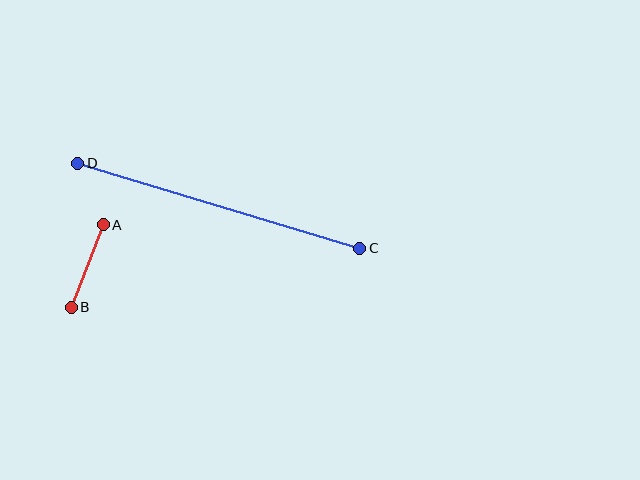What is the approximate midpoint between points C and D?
The midpoint is at approximately (219, 206) pixels.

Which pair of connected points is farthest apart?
Points C and D are farthest apart.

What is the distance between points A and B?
The distance is approximately 89 pixels.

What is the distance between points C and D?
The distance is approximately 294 pixels.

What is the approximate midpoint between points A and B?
The midpoint is at approximately (87, 266) pixels.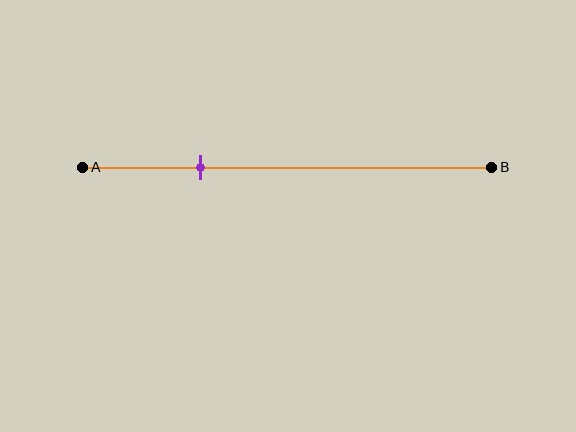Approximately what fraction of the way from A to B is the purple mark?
The purple mark is approximately 30% of the way from A to B.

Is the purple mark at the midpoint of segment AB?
No, the mark is at about 30% from A, not at the 50% midpoint.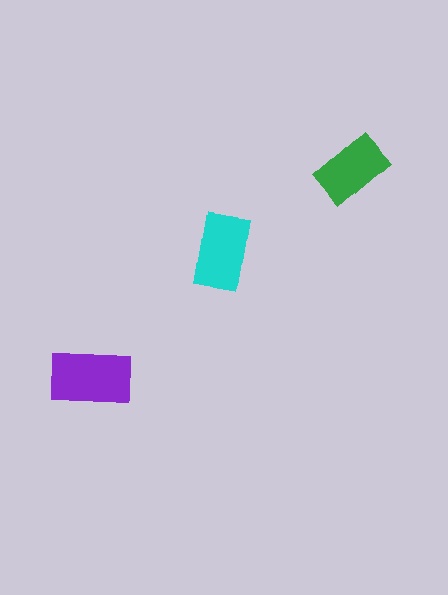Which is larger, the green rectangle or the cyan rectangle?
The cyan one.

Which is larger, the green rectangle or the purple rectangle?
The purple one.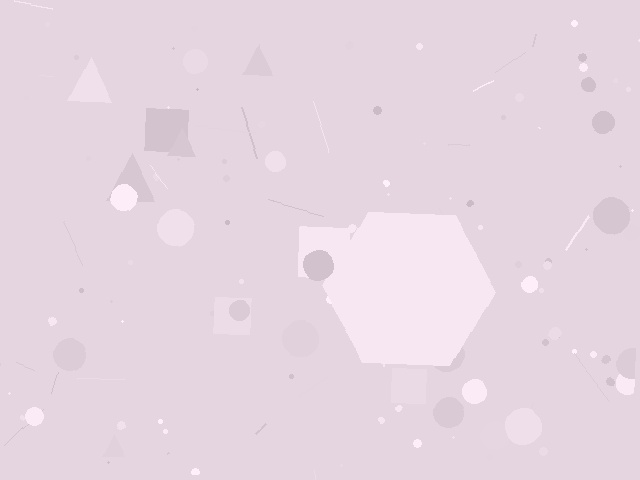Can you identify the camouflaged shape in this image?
The camouflaged shape is a hexagon.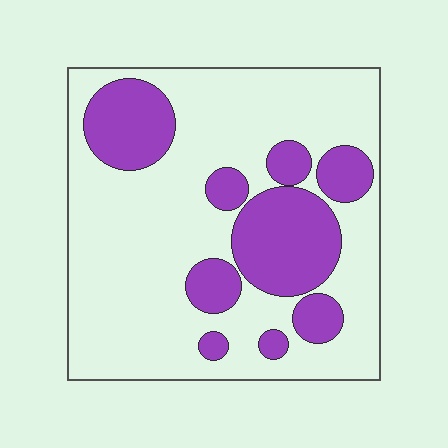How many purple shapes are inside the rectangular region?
9.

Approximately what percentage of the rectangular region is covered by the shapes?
Approximately 30%.